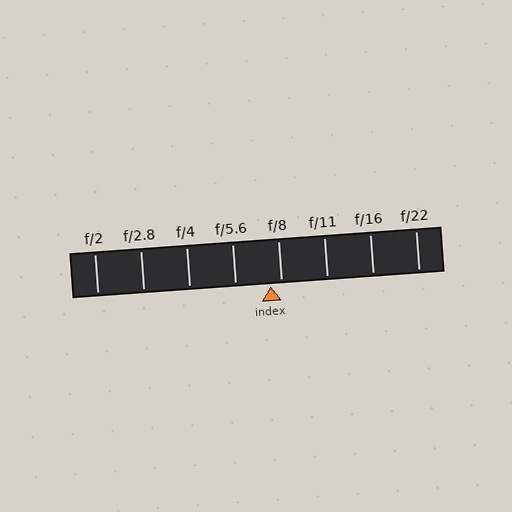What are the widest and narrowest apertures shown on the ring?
The widest aperture shown is f/2 and the narrowest is f/22.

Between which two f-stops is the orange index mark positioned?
The index mark is between f/5.6 and f/8.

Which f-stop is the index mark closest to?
The index mark is closest to f/8.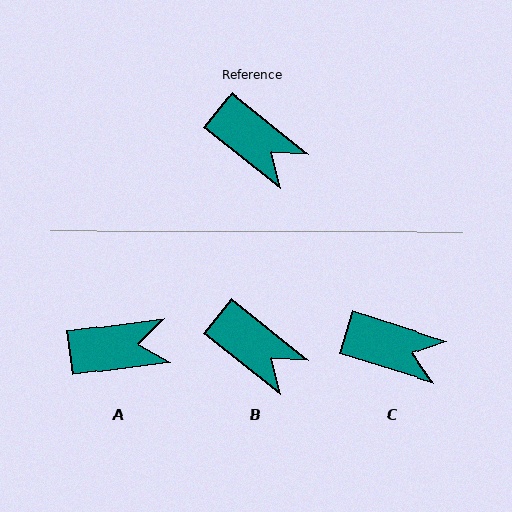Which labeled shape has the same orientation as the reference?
B.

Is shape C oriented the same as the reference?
No, it is off by about 21 degrees.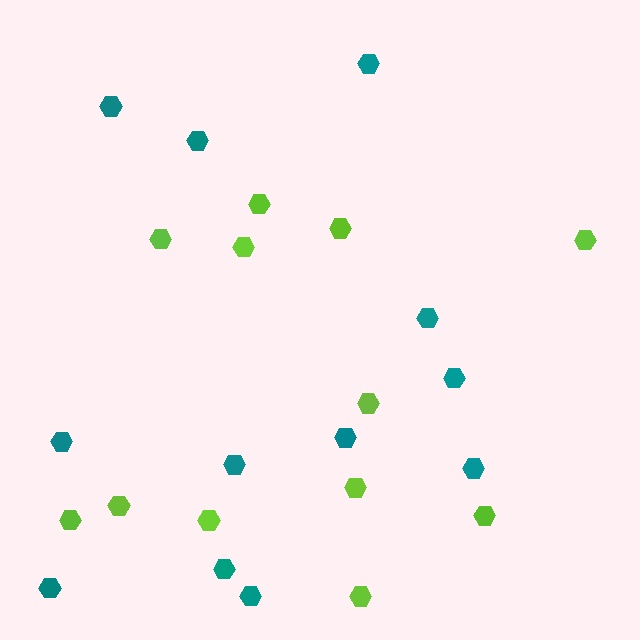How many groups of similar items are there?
There are 2 groups: one group of lime hexagons (12) and one group of teal hexagons (12).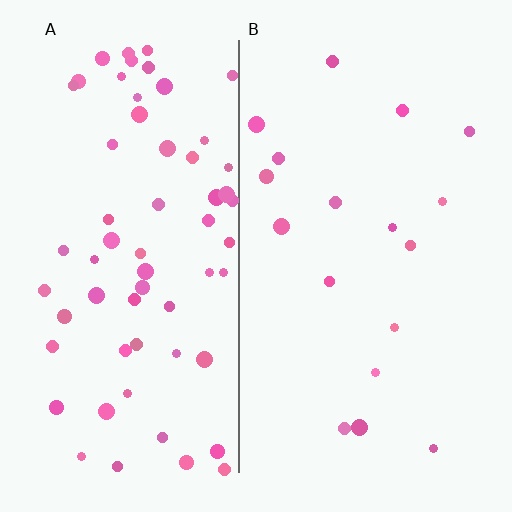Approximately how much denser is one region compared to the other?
Approximately 3.6× — region A over region B.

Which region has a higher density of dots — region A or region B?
A (the left).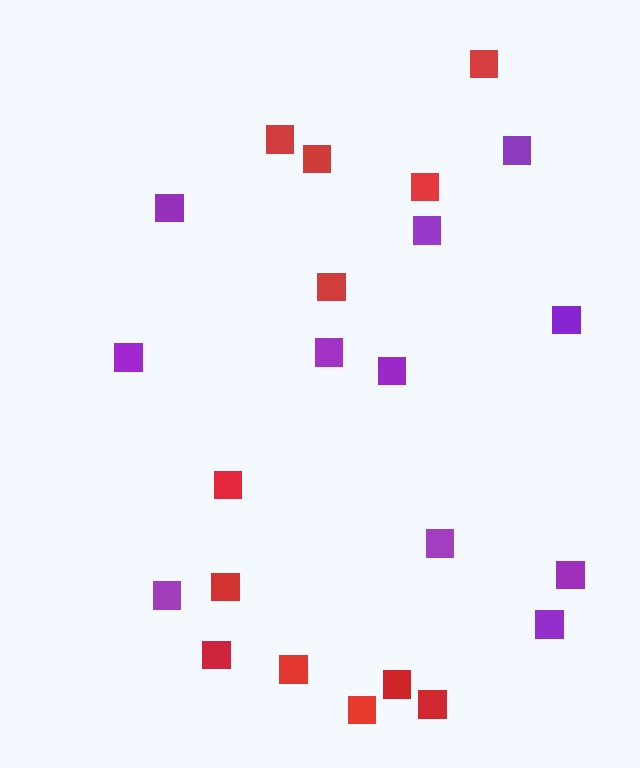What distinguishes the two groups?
There are 2 groups: one group of red squares (12) and one group of purple squares (11).